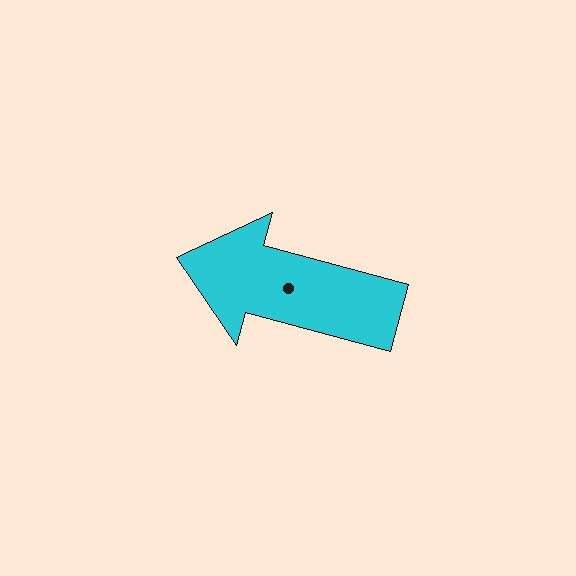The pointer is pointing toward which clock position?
Roughly 10 o'clock.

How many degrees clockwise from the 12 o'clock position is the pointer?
Approximately 285 degrees.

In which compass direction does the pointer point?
West.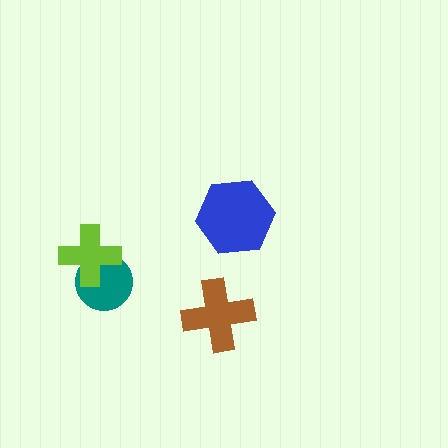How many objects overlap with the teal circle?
1 object overlaps with the teal circle.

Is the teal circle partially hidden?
Yes, it is partially covered by another shape.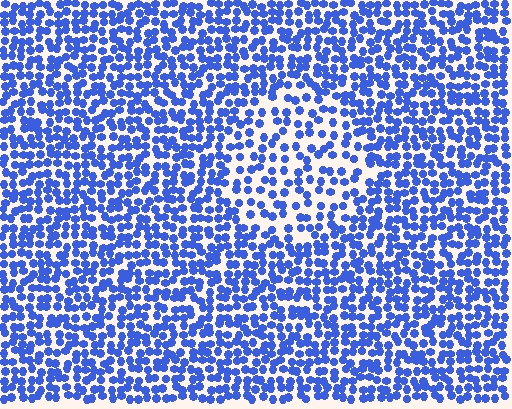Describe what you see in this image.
The image contains small blue elements arranged at two different densities. A circle-shaped region is visible where the elements are less densely packed than the surrounding area.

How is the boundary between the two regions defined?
The boundary is defined by a change in element density (approximately 1.7x ratio). All elements are the same color, size, and shape.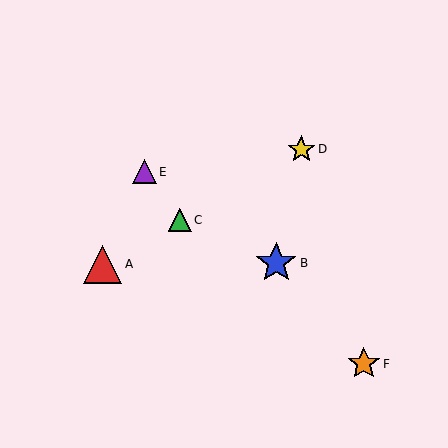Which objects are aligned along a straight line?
Objects A, C, D are aligned along a straight line.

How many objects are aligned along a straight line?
3 objects (A, C, D) are aligned along a straight line.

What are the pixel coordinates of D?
Object D is at (301, 149).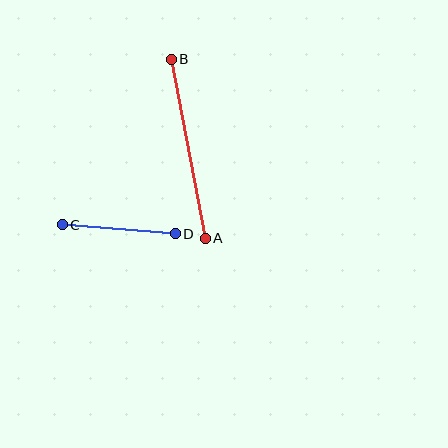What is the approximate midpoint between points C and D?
The midpoint is at approximately (119, 229) pixels.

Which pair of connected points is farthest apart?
Points A and B are farthest apart.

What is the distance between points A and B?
The distance is approximately 182 pixels.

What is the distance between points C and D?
The distance is approximately 113 pixels.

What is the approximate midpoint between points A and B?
The midpoint is at approximately (188, 149) pixels.